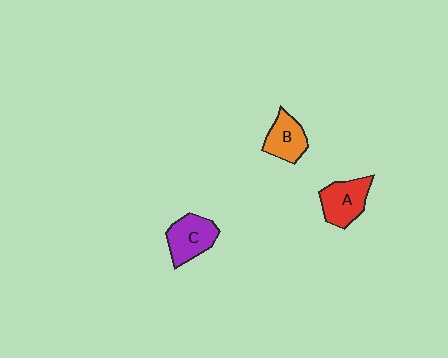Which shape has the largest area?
Shape C (purple).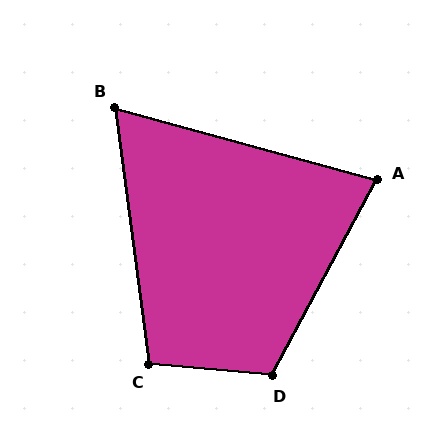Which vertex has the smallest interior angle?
B, at approximately 67 degrees.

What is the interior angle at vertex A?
Approximately 77 degrees (acute).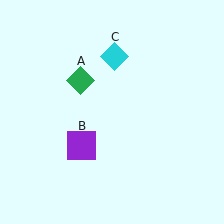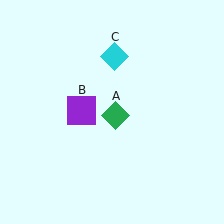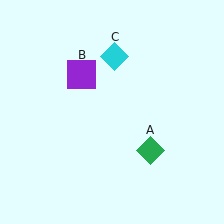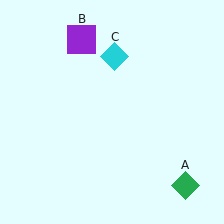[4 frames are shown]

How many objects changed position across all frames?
2 objects changed position: green diamond (object A), purple square (object B).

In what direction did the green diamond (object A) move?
The green diamond (object A) moved down and to the right.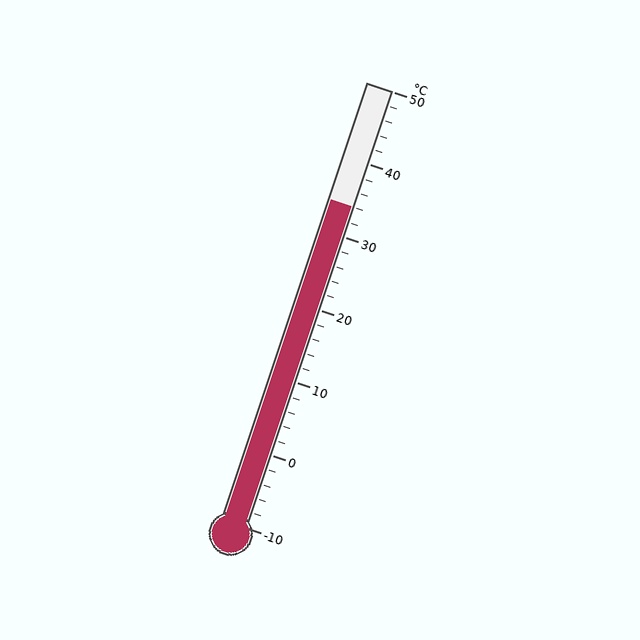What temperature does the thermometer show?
The thermometer shows approximately 34°C.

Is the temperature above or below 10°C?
The temperature is above 10°C.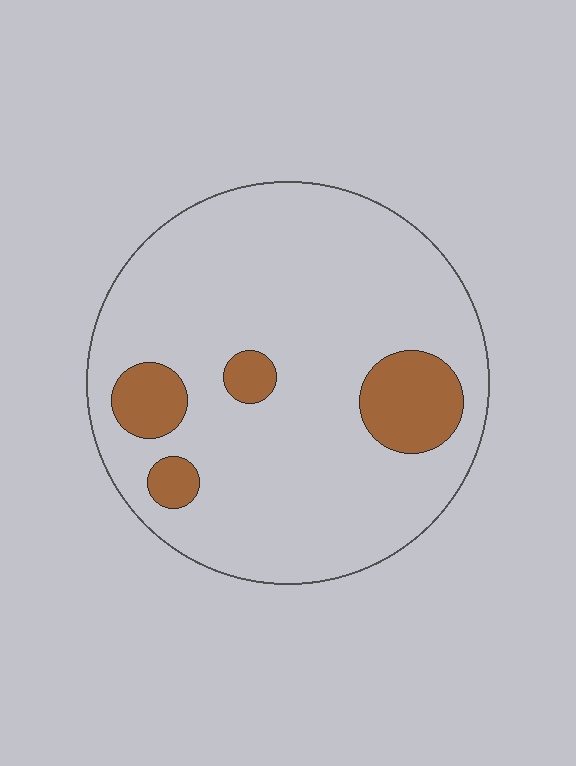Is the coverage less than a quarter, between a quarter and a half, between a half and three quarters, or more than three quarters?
Less than a quarter.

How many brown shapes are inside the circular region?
4.